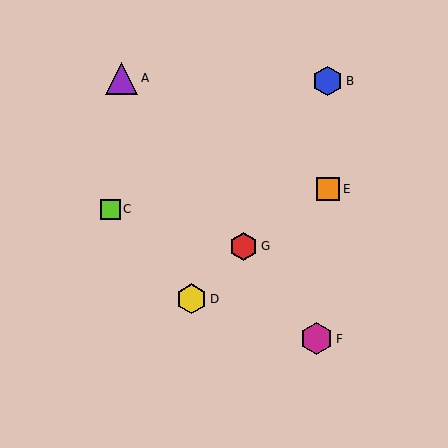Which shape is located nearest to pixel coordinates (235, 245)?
The red hexagon (labeled G) at (244, 246) is nearest to that location.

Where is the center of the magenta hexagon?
The center of the magenta hexagon is at (317, 339).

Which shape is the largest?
The magenta hexagon (labeled F) is the largest.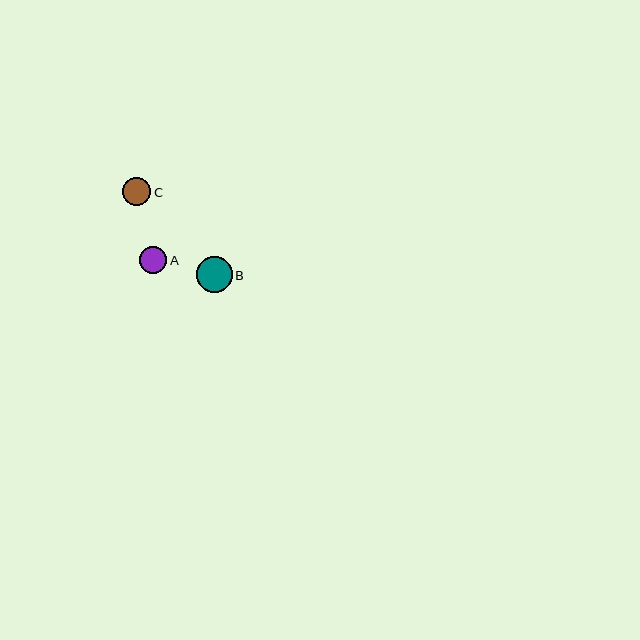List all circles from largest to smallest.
From largest to smallest: B, C, A.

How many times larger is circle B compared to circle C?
Circle B is approximately 1.3 times the size of circle C.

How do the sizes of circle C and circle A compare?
Circle C and circle A are approximately the same size.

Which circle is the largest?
Circle B is the largest with a size of approximately 36 pixels.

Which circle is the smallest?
Circle A is the smallest with a size of approximately 27 pixels.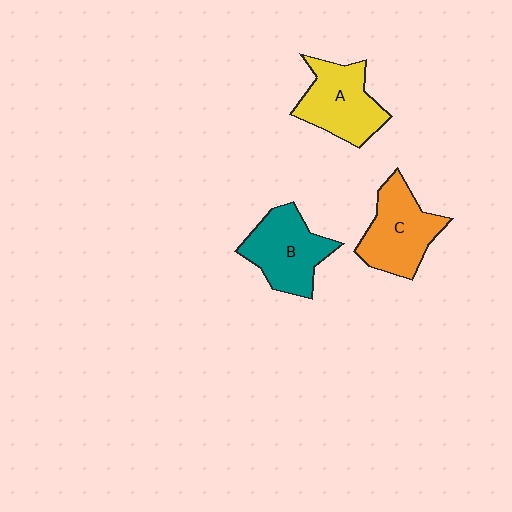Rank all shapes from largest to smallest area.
From largest to smallest: C (orange), B (teal), A (yellow).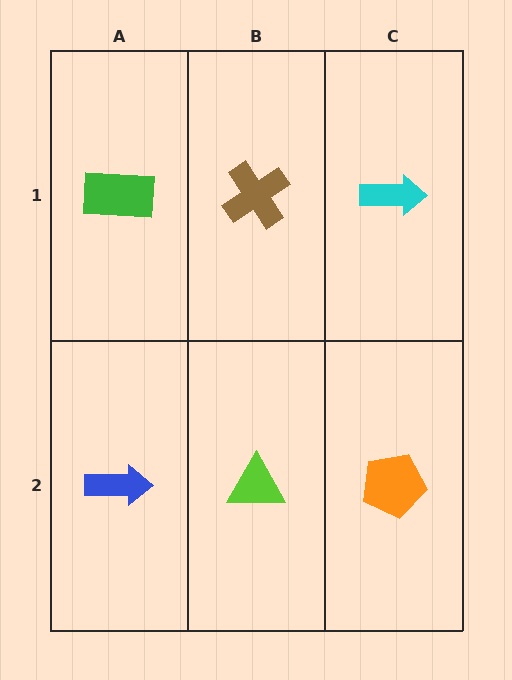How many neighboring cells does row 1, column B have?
3.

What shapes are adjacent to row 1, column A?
A blue arrow (row 2, column A), a brown cross (row 1, column B).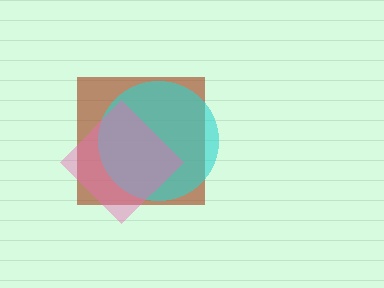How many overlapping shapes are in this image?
There are 3 overlapping shapes in the image.